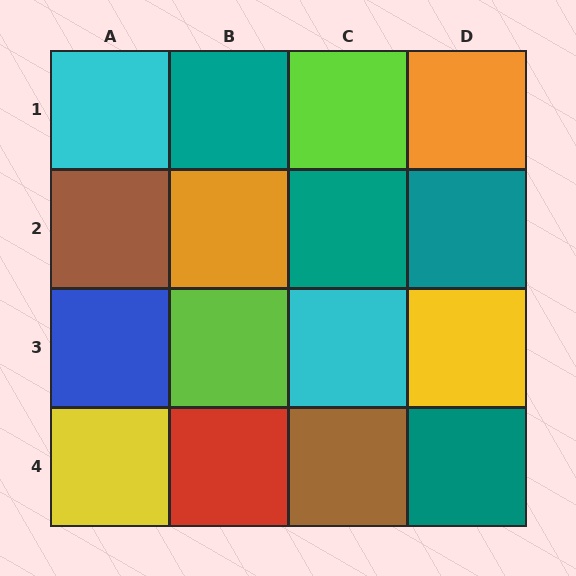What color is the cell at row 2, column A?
Brown.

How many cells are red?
1 cell is red.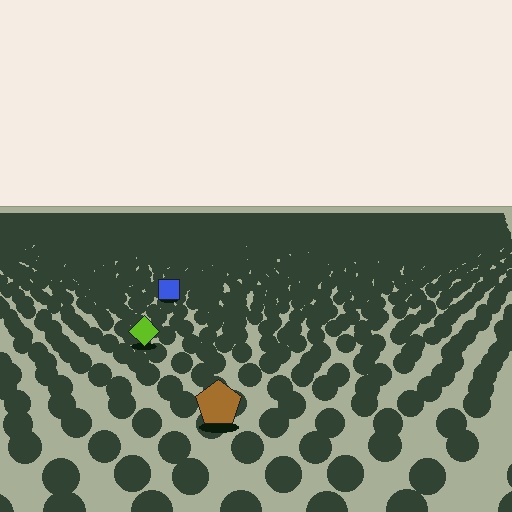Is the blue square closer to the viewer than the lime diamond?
No. The lime diamond is closer — you can tell from the texture gradient: the ground texture is coarser near it.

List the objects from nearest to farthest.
From nearest to farthest: the brown pentagon, the lime diamond, the blue square.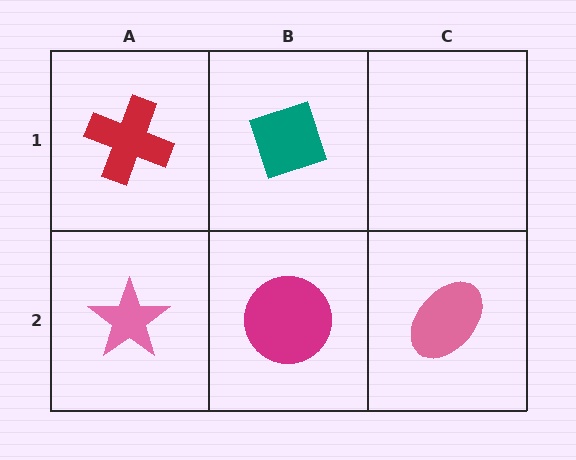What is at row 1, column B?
A teal diamond.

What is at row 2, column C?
A pink ellipse.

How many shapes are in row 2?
3 shapes.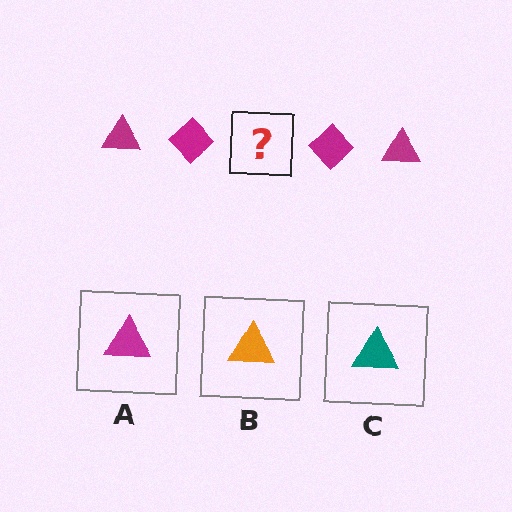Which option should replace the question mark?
Option A.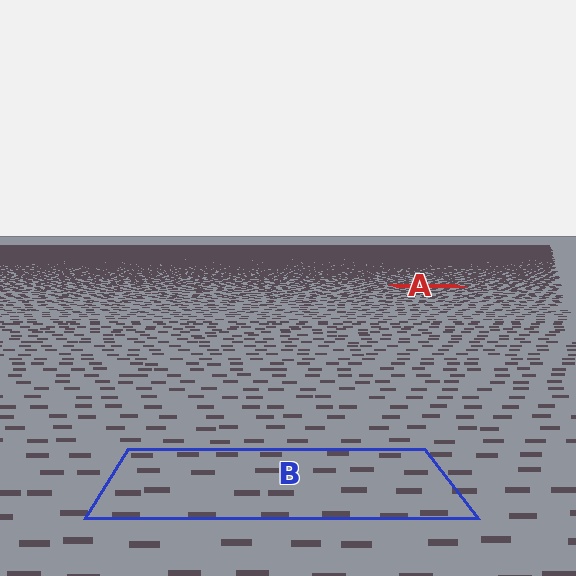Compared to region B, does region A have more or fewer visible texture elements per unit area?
Region A has more texture elements per unit area — they are packed more densely because it is farther away.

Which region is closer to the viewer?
Region B is closer. The texture elements there are larger and more spread out.